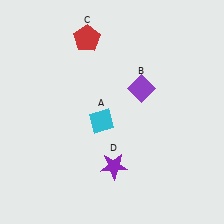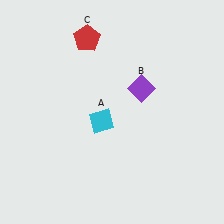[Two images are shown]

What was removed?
The purple star (D) was removed in Image 2.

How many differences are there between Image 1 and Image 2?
There is 1 difference between the two images.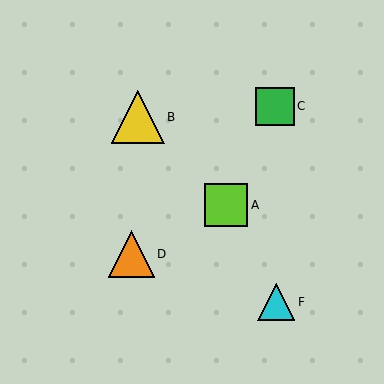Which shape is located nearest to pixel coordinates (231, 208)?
The lime square (labeled A) at (226, 205) is nearest to that location.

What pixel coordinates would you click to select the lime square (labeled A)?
Click at (226, 205) to select the lime square A.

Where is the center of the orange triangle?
The center of the orange triangle is at (131, 254).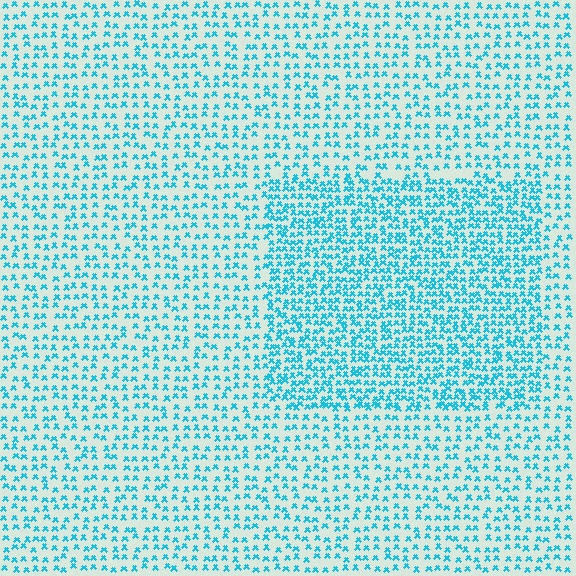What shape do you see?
I see a rectangle.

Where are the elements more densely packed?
The elements are more densely packed inside the rectangle boundary.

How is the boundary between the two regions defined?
The boundary is defined by a change in element density (approximately 1.8x ratio). All elements are the same color, size, and shape.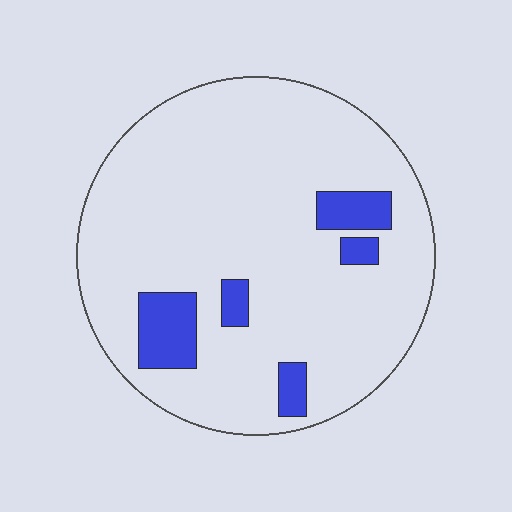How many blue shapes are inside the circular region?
5.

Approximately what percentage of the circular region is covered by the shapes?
Approximately 10%.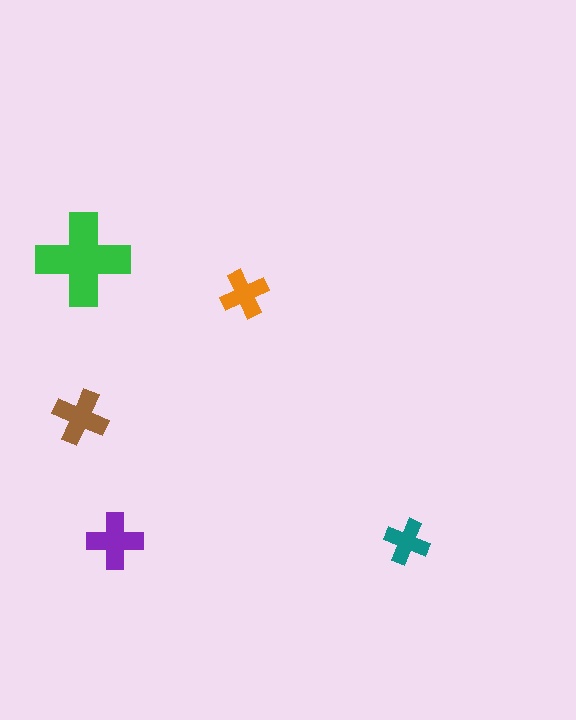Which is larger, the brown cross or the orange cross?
The brown one.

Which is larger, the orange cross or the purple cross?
The purple one.